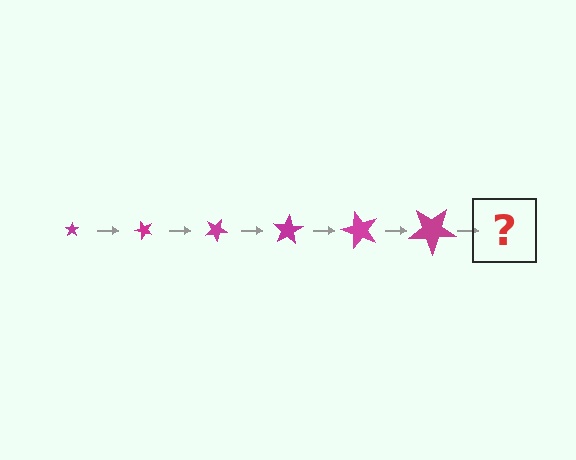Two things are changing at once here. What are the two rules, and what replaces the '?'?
The two rules are that the star grows larger each step and it rotates 50 degrees each step. The '?' should be a star, larger than the previous one and rotated 300 degrees from the start.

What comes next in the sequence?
The next element should be a star, larger than the previous one and rotated 300 degrees from the start.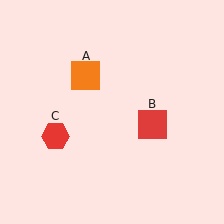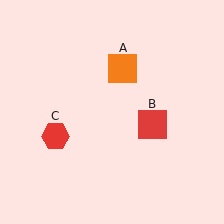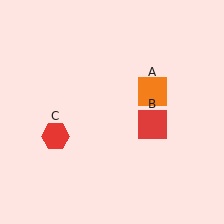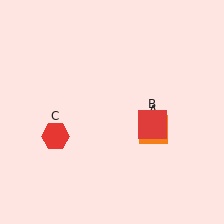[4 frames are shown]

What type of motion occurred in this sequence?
The orange square (object A) rotated clockwise around the center of the scene.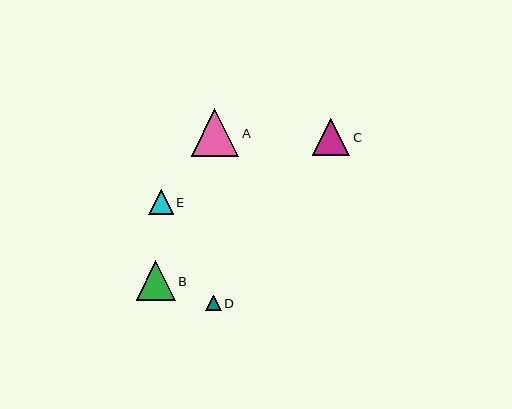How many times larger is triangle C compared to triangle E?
Triangle C is approximately 1.5 times the size of triangle E.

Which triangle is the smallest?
Triangle D is the smallest with a size of approximately 15 pixels.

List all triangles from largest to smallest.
From largest to smallest: A, B, C, E, D.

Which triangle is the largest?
Triangle A is the largest with a size of approximately 47 pixels.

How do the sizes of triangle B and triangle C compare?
Triangle B and triangle C are approximately the same size.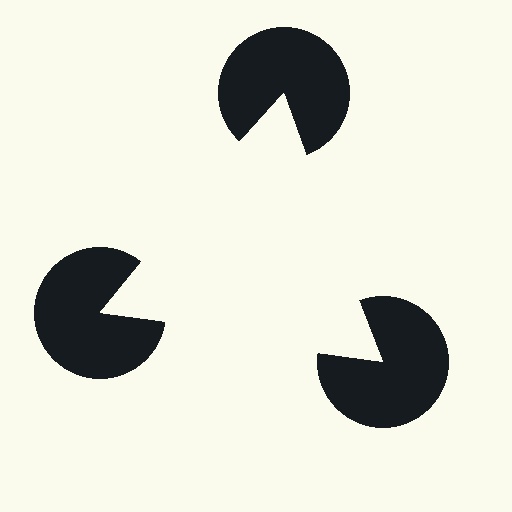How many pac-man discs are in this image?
There are 3 — one at each vertex of the illusory triangle.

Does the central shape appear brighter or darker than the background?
It typically appears slightly brighter than the background, even though no actual brightness change is drawn.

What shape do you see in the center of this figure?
An illusory triangle — its edges are inferred from the aligned wedge cuts in the pac-man discs, not physically drawn.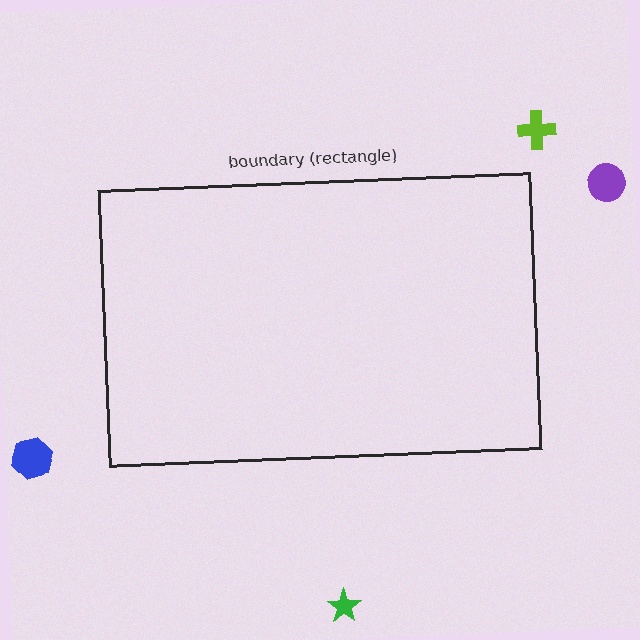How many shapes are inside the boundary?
0 inside, 4 outside.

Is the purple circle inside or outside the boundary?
Outside.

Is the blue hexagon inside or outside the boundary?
Outside.